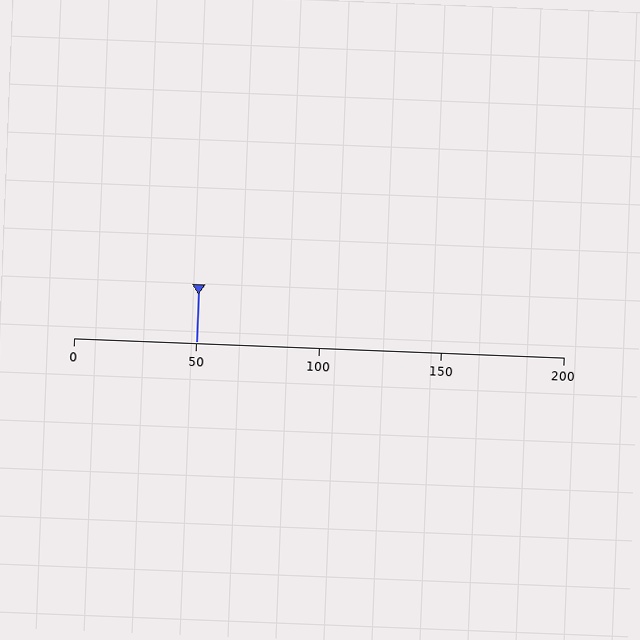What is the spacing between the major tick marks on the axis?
The major ticks are spaced 50 apart.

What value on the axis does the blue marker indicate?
The marker indicates approximately 50.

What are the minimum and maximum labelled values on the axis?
The axis runs from 0 to 200.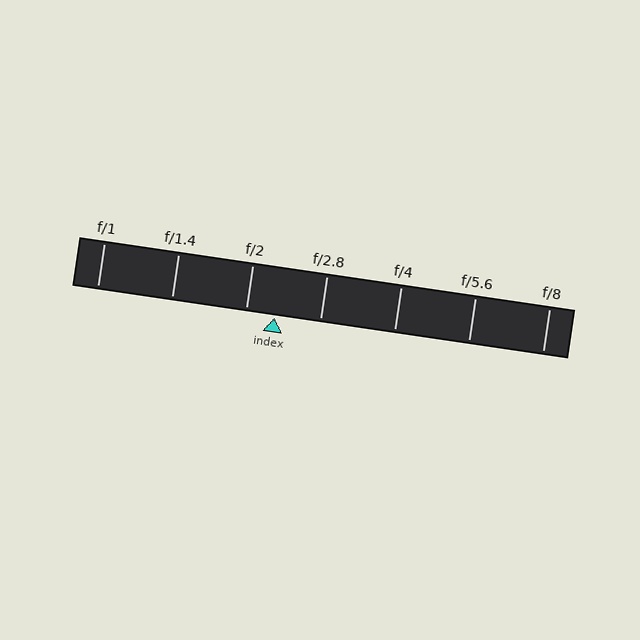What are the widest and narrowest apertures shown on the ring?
The widest aperture shown is f/1 and the narrowest is f/8.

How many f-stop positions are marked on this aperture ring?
There are 7 f-stop positions marked.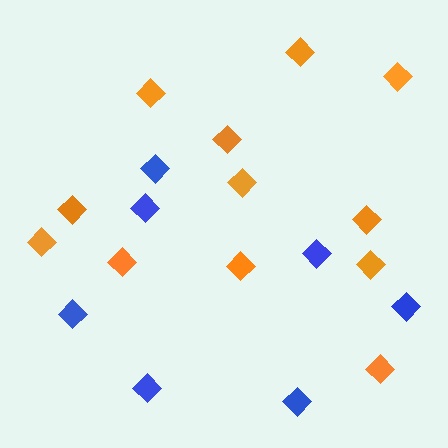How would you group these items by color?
There are 2 groups: one group of blue diamonds (7) and one group of orange diamonds (12).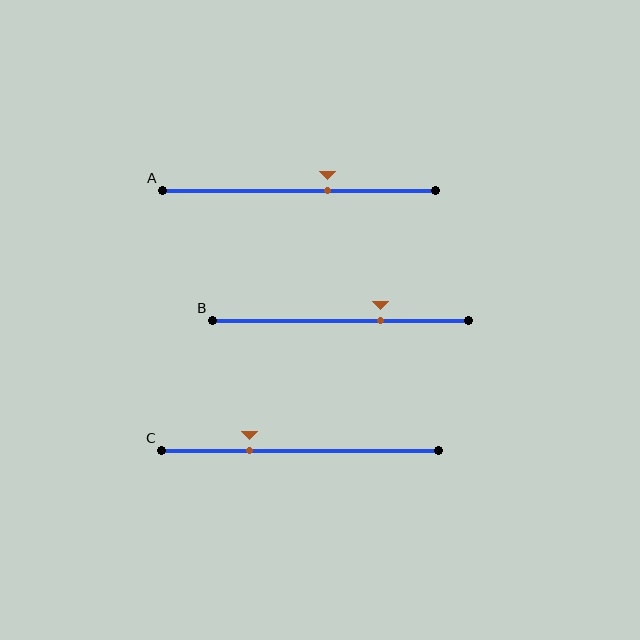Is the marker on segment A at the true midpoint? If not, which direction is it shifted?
No, the marker on segment A is shifted to the right by about 10% of the segment length.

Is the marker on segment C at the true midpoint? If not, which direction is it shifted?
No, the marker on segment C is shifted to the left by about 18% of the segment length.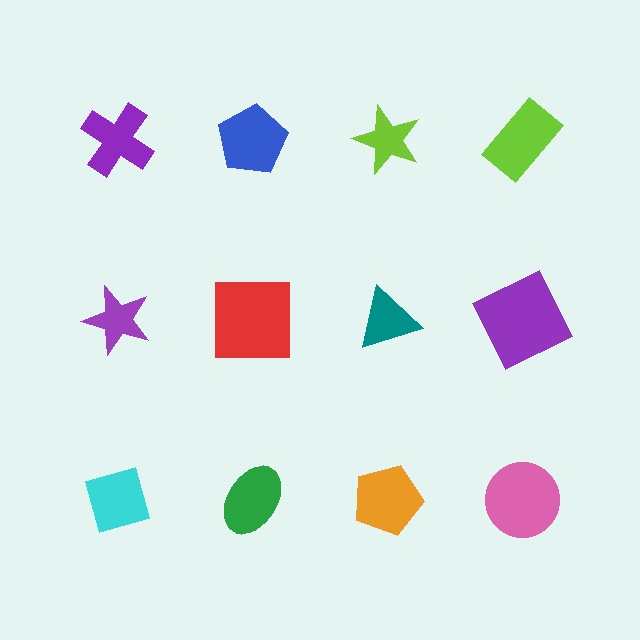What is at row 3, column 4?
A pink circle.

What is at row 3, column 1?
A cyan diamond.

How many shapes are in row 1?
4 shapes.